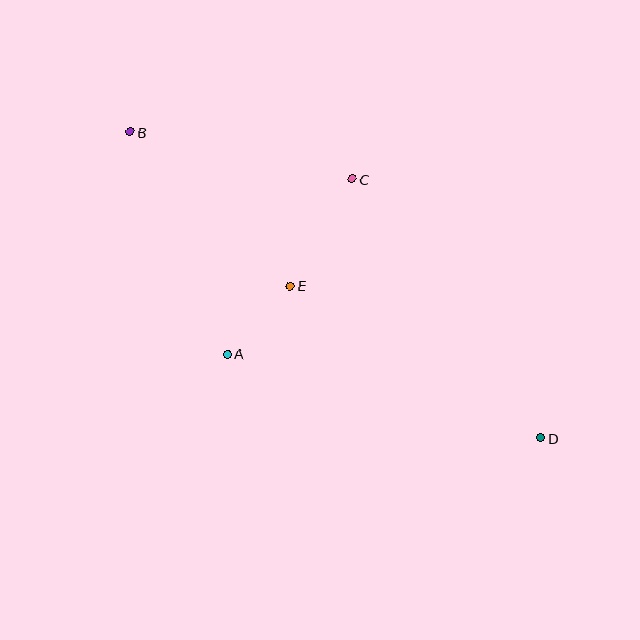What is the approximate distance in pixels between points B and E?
The distance between B and E is approximately 222 pixels.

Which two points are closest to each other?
Points A and E are closest to each other.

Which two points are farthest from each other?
Points B and D are farthest from each other.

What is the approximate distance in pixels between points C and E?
The distance between C and E is approximately 124 pixels.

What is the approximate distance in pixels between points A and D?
The distance between A and D is approximately 324 pixels.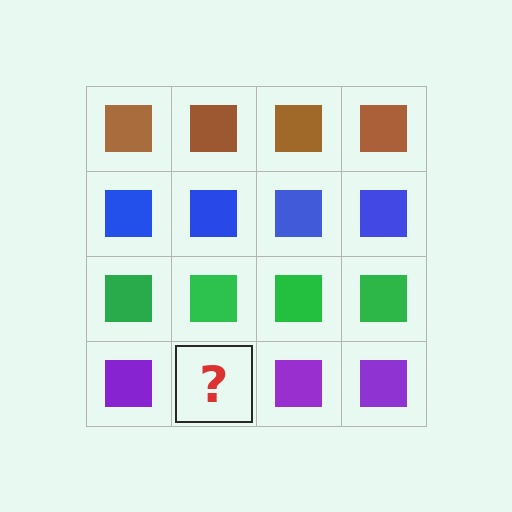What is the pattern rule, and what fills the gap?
The rule is that each row has a consistent color. The gap should be filled with a purple square.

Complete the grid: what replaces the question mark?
The question mark should be replaced with a purple square.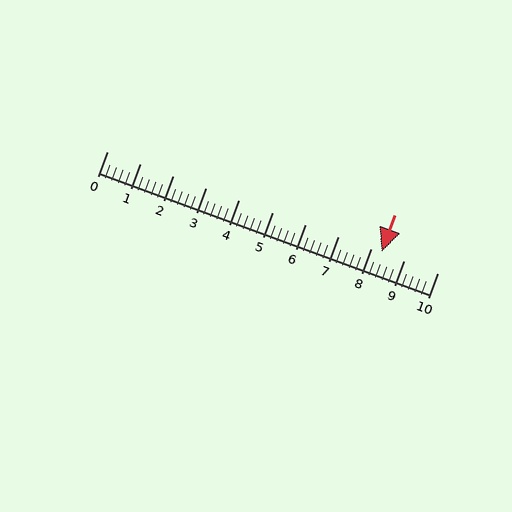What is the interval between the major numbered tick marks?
The major tick marks are spaced 1 units apart.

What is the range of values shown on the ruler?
The ruler shows values from 0 to 10.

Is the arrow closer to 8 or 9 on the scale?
The arrow is closer to 8.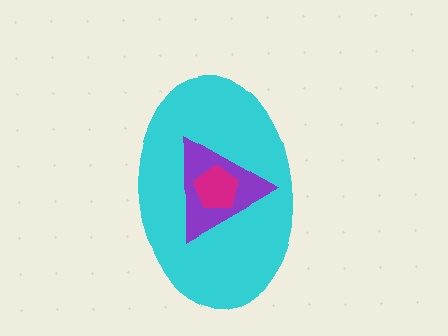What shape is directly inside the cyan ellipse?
The purple triangle.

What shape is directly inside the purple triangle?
The magenta pentagon.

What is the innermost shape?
The magenta pentagon.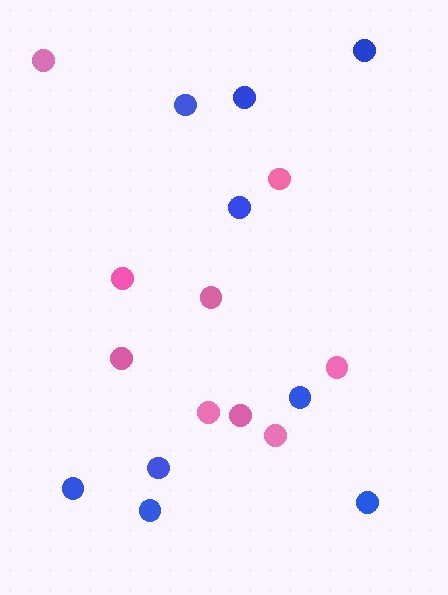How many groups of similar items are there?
There are 2 groups: one group of blue circles (9) and one group of pink circles (9).